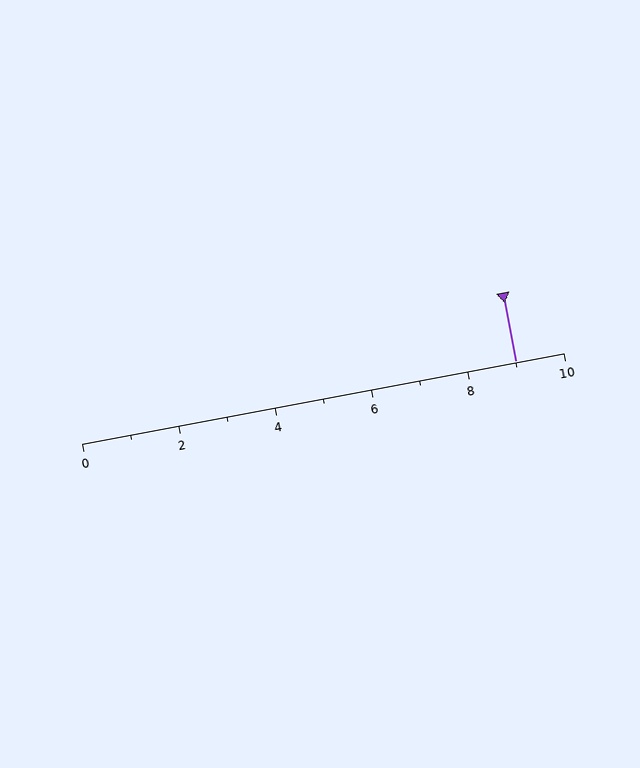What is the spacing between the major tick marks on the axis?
The major ticks are spaced 2 apart.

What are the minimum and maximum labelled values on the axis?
The axis runs from 0 to 10.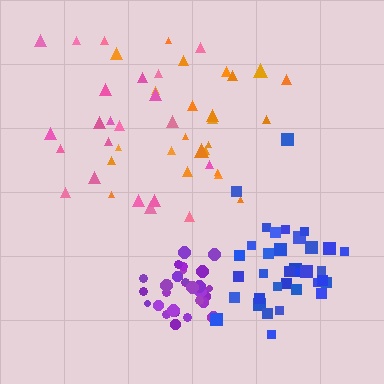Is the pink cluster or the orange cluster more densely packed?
Orange.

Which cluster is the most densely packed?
Purple.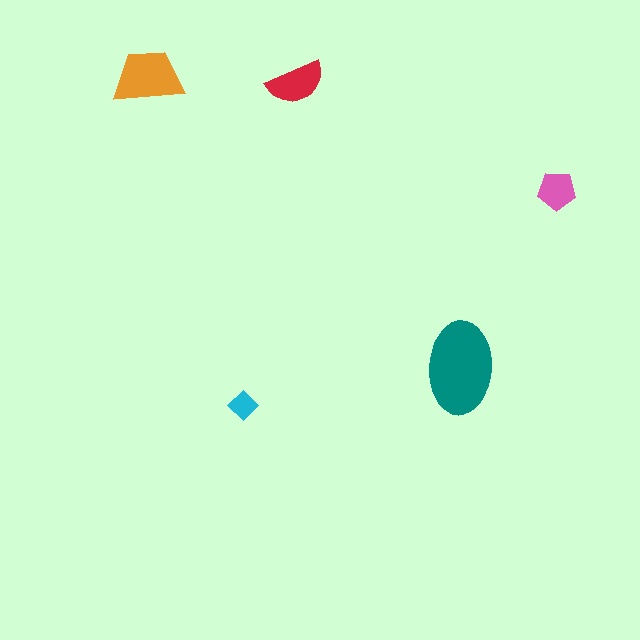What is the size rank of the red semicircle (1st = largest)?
3rd.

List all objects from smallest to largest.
The cyan diamond, the pink pentagon, the red semicircle, the orange trapezoid, the teal ellipse.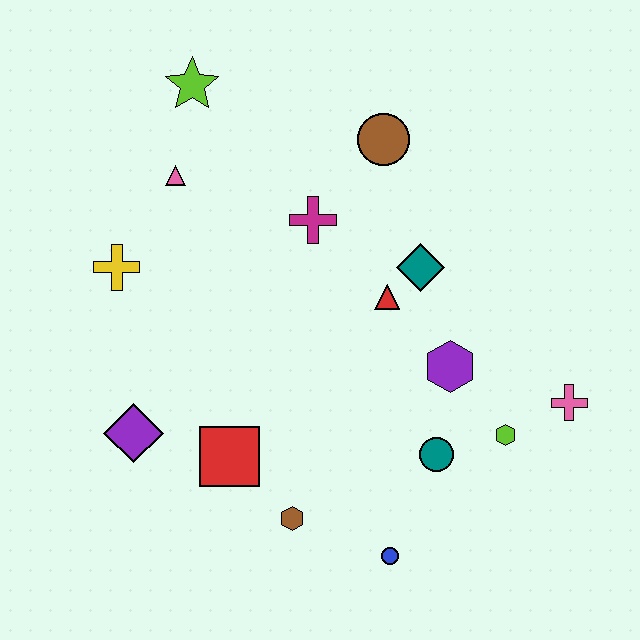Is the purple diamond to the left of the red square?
Yes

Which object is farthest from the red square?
The lime star is farthest from the red square.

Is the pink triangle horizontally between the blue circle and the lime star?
No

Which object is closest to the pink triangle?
The lime star is closest to the pink triangle.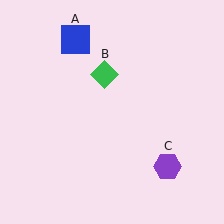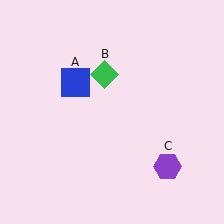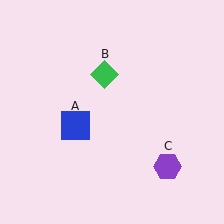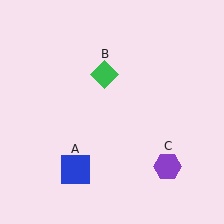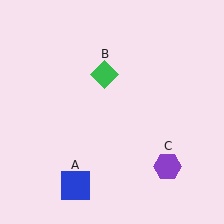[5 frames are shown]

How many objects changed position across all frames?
1 object changed position: blue square (object A).